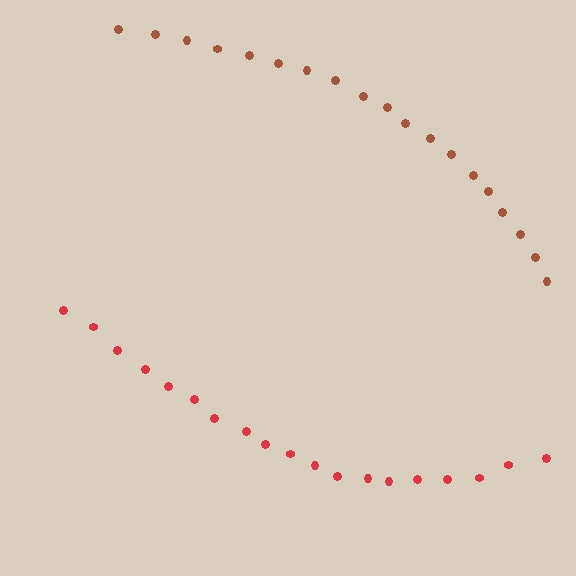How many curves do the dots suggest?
There are 2 distinct paths.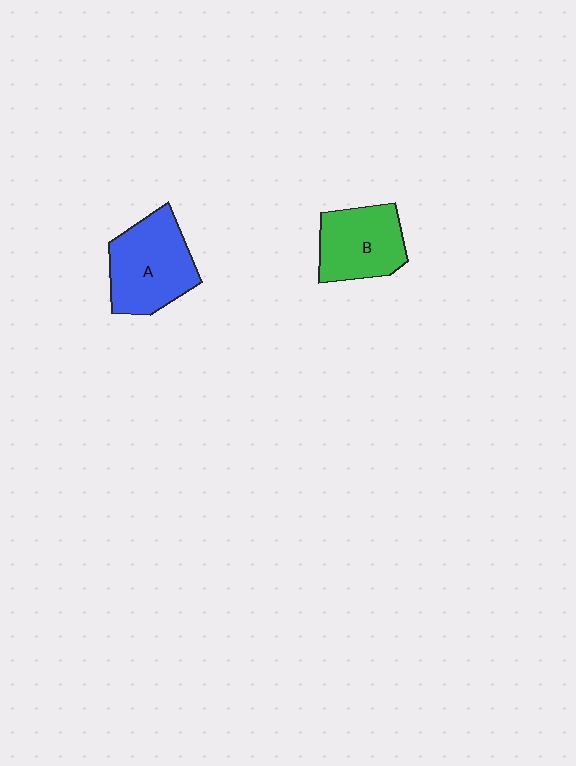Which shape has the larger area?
Shape A (blue).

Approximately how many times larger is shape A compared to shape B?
Approximately 1.2 times.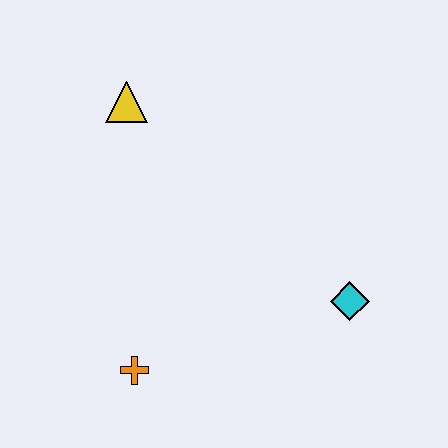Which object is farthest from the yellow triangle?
The cyan diamond is farthest from the yellow triangle.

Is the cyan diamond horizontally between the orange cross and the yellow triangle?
No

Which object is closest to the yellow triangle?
The orange cross is closest to the yellow triangle.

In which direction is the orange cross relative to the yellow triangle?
The orange cross is below the yellow triangle.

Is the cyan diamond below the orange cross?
No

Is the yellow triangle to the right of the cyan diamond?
No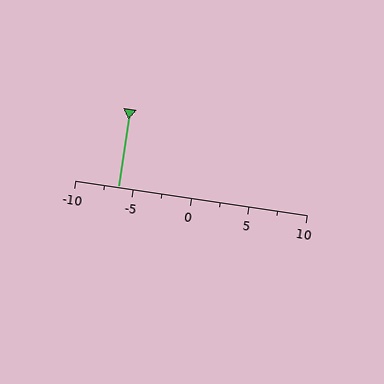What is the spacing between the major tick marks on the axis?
The major ticks are spaced 5 apart.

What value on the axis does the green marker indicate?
The marker indicates approximately -6.2.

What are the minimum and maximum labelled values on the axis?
The axis runs from -10 to 10.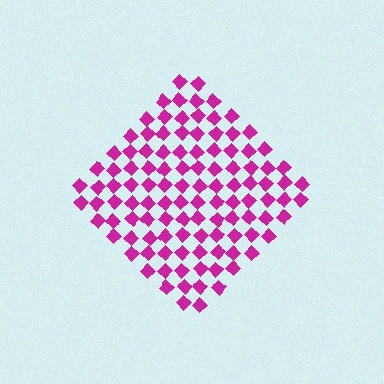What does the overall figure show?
The overall figure shows a diamond.